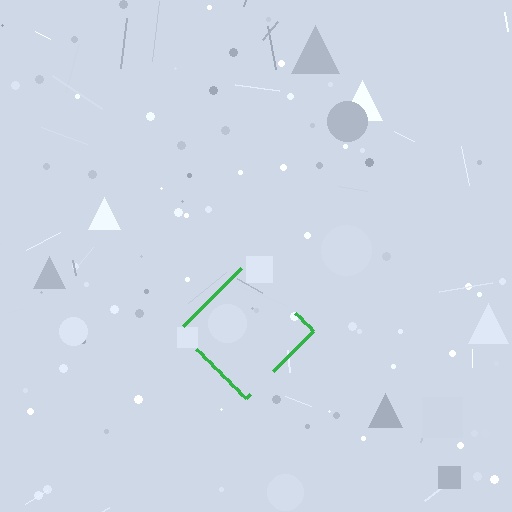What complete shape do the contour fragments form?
The contour fragments form a diamond.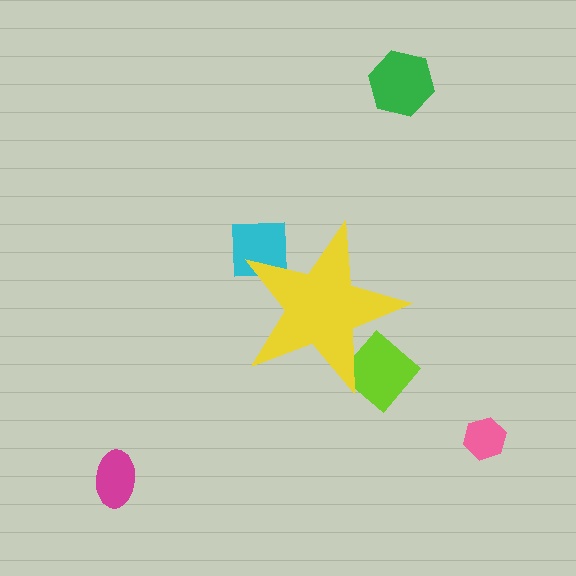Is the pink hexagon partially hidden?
No, the pink hexagon is fully visible.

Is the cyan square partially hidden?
Yes, the cyan square is partially hidden behind the yellow star.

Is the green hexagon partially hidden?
No, the green hexagon is fully visible.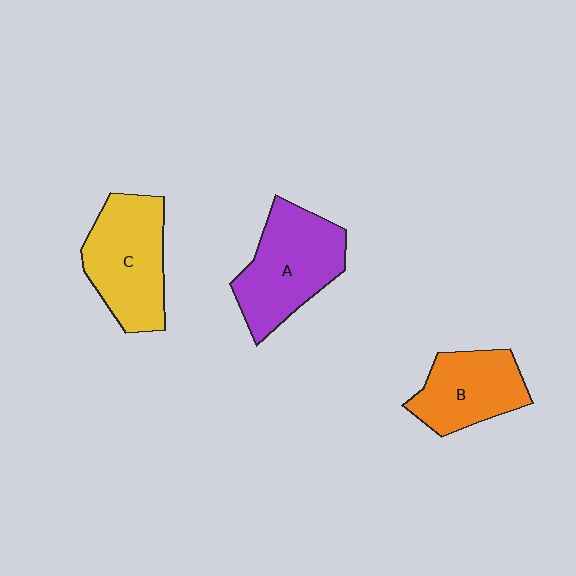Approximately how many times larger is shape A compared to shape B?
Approximately 1.3 times.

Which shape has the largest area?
Shape A (purple).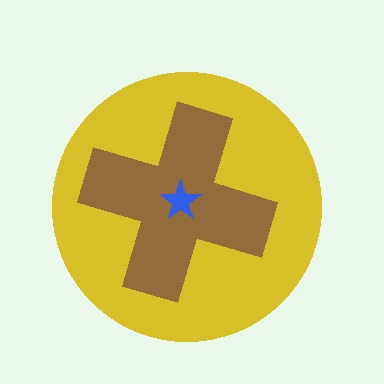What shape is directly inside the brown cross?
The blue star.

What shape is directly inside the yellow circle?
The brown cross.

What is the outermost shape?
The yellow circle.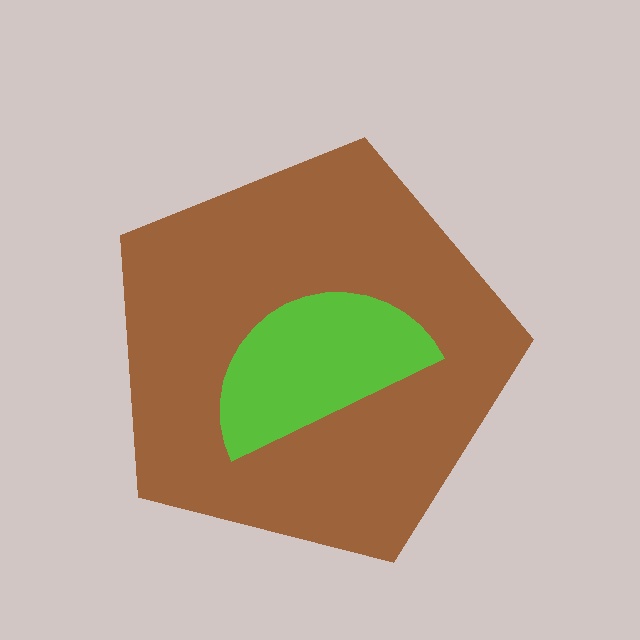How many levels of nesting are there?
2.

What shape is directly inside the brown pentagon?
The lime semicircle.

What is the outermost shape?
The brown pentagon.